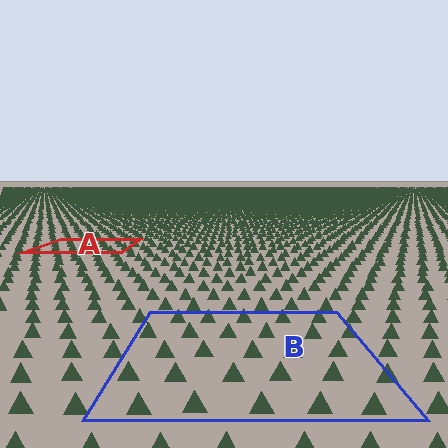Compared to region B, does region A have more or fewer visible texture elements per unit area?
Region A has more texture elements per unit area — they are packed more densely because it is farther away.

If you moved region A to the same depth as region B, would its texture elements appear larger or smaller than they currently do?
They would appear larger. At a closer depth, the same texture elements are projected at a bigger on-screen size.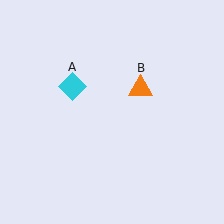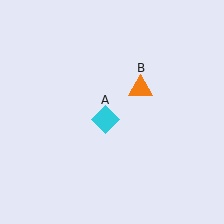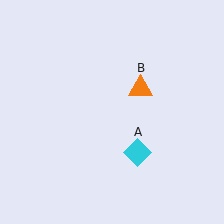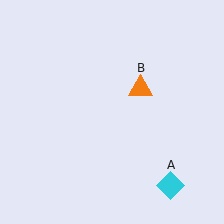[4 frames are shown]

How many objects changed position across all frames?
1 object changed position: cyan diamond (object A).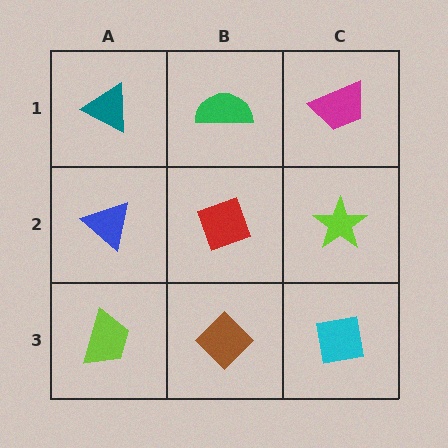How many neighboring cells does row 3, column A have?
2.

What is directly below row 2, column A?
A lime trapezoid.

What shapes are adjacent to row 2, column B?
A green semicircle (row 1, column B), a brown diamond (row 3, column B), a blue triangle (row 2, column A), a lime star (row 2, column C).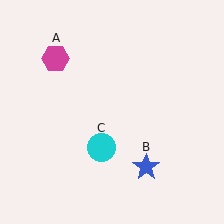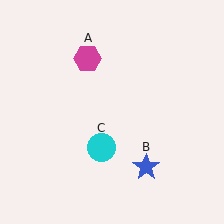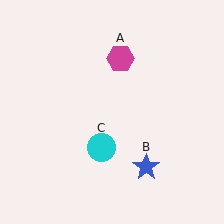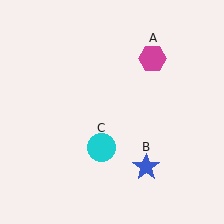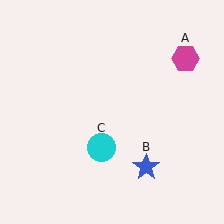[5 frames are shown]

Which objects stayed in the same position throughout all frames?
Blue star (object B) and cyan circle (object C) remained stationary.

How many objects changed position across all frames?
1 object changed position: magenta hexagon (object A).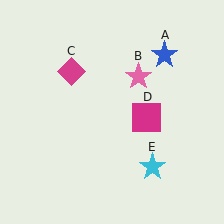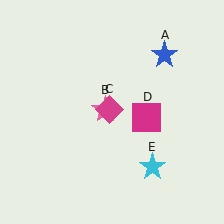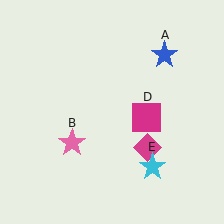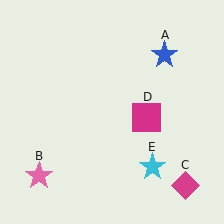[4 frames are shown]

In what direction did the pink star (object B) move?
The pink star (object B) moved down and to the left.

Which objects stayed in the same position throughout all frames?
Blue star (object A) and magenta square (object D) and cyan star (object E) remained stationary.